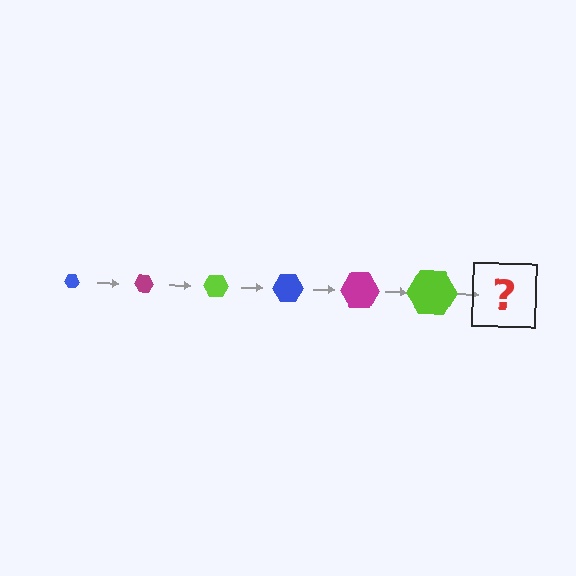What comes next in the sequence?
The next element should be a blue hexagon, larger than the previous one.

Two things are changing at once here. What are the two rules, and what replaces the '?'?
The two rules are that the hexagon grows larger each step and the color cycles through blue, magenta, and lime. The '?' should be a blue hexagon, larger than the previous one.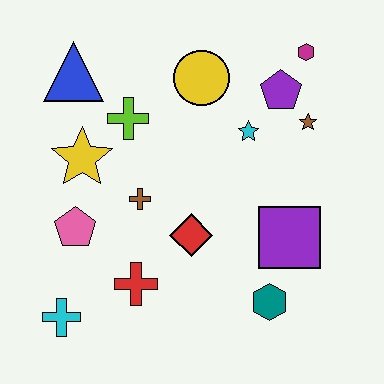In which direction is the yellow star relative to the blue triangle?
The yellow star is below the blue triangle.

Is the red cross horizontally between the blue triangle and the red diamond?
Yes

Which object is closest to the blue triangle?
The lime cross is closest to the blue triangle.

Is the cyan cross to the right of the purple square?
No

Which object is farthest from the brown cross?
The magenta hexagon is farthest from the brown cross.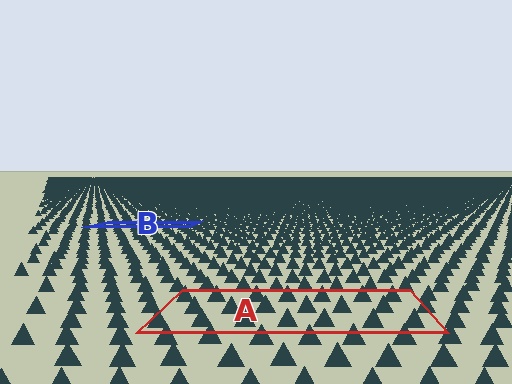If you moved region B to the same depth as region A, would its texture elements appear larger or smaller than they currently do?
They would appear larger. At a closer depth, the same texture elements are projected at a bigger on-screen size.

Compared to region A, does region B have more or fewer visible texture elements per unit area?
Region B has more texture elements per unit area — they are packed more densely because it is farther away.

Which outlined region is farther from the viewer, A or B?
Region B is farther from the viewer — the texture elements inside it appear smaller and more densely packed.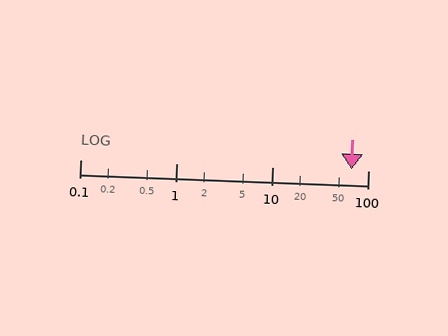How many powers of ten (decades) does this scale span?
The scale spans 3 decades, from 0.1 to 100.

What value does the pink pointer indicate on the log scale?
The pointer indicates approximately 67.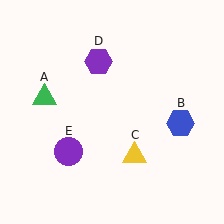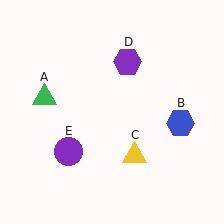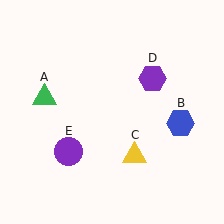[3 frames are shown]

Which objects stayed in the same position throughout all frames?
Green triangle (object A) and blue hexagon (object B) and yellow triangle (object C) and purple circle (object E) remained stationary.